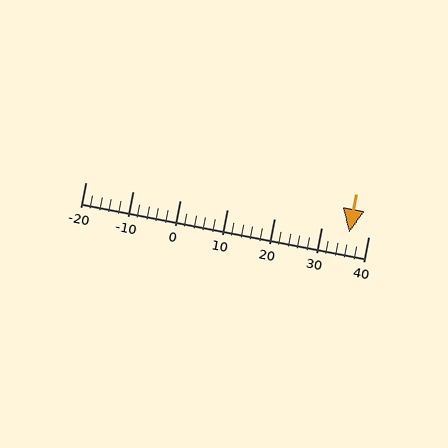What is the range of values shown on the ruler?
The ruler shows values from -20 to 40.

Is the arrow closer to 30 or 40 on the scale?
The arrow is closer to 40.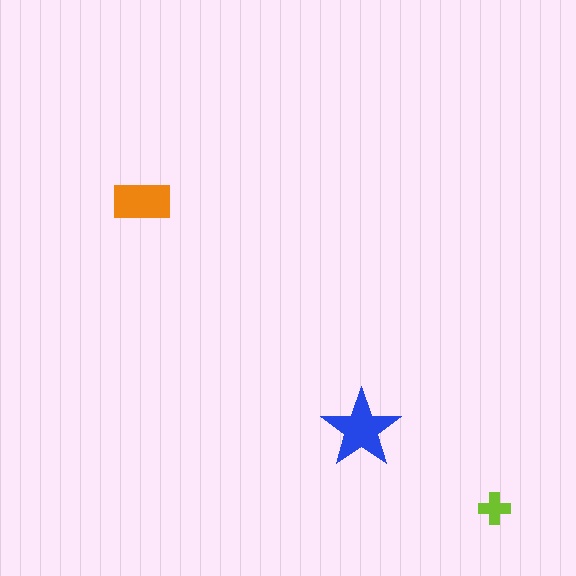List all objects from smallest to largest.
The lime cross, the orange rectangle, the blue star.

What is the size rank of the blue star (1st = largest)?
1st.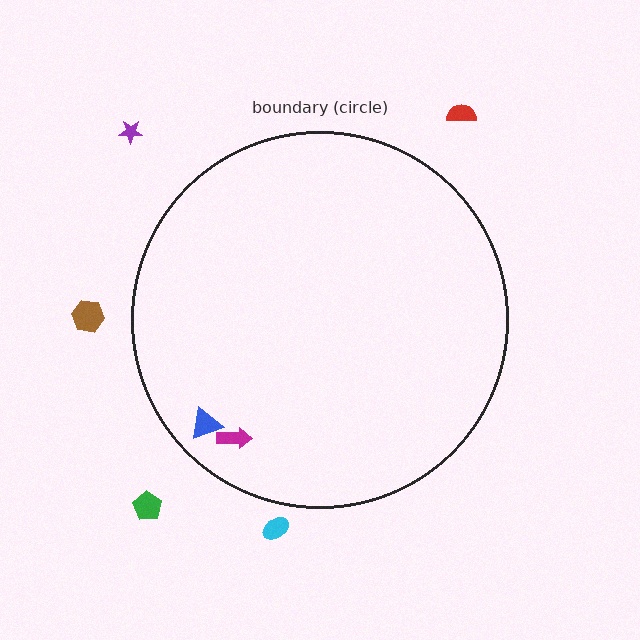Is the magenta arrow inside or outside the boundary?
Inside.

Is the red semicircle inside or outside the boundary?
Outside.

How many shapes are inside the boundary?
2 inside, 5 outside.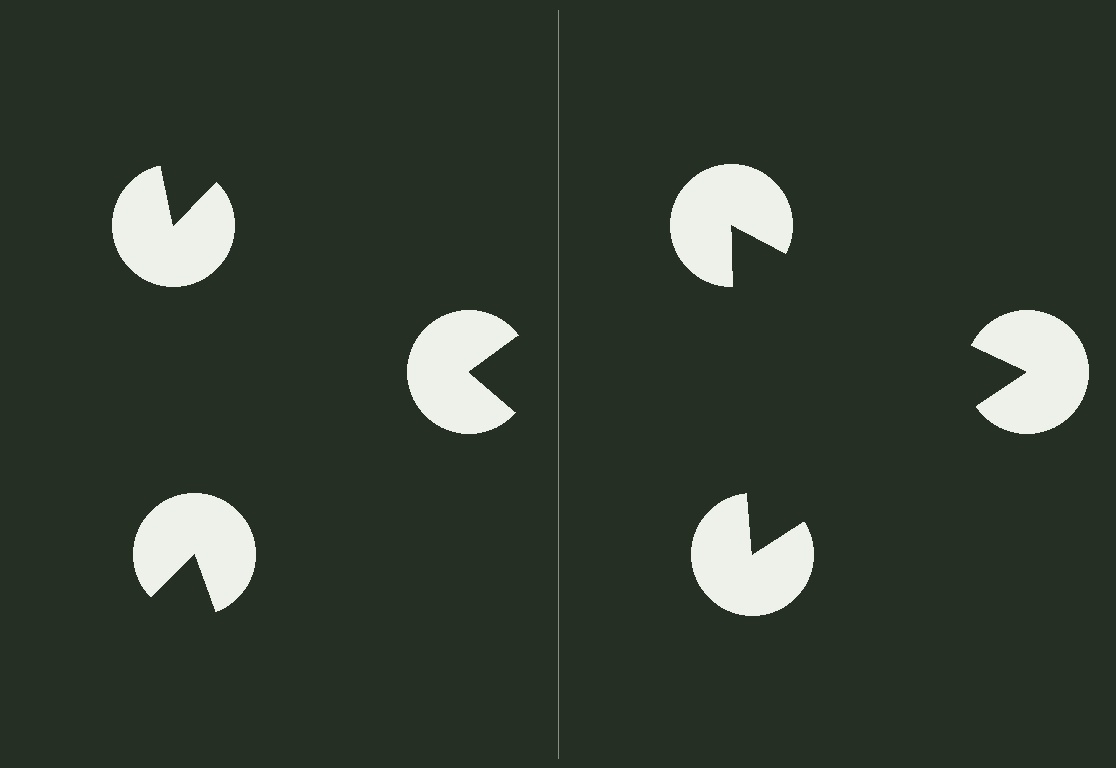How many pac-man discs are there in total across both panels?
6 — 3 on each side.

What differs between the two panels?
The pac-man discs are positioned identically on both sides; only the wedge orientations differ. On the right they align to a triangle; on the left they are misaligned.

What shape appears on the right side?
An illusory triangle.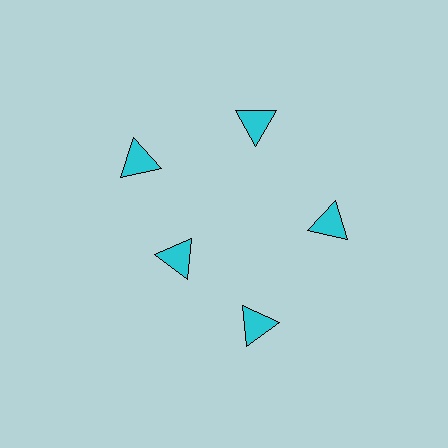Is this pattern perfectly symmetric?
No. The 5 cyan triangles are arranged in a ring, but one element near the 8 o'clock position is pulled inward toward the center, breaking the 5-fold rotational symmetry.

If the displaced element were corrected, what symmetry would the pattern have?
It would have 5-fold rotational symmetry — the pattern would map onto itself every 72 degrees.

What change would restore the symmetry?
The symmetry would be restored by moving it outward, back onto the ring so that all 5 triangles sit at equal angles and equal distance from the center.